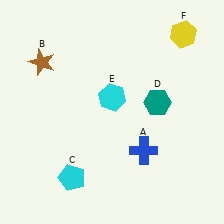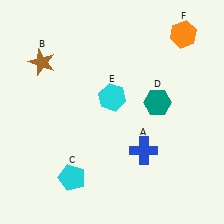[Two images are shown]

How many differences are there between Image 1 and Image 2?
There is 1 difference between the two images.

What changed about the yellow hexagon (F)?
In Image 1, F is yellow. In Image 2, it changed to orange.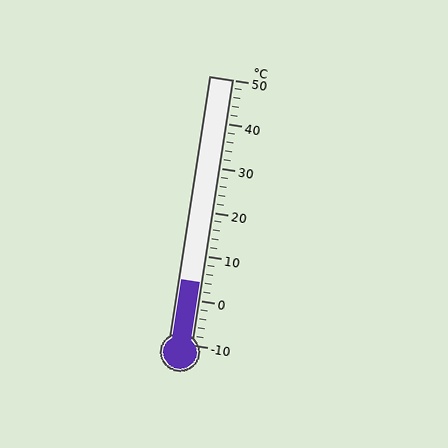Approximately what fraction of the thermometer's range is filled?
The thermometer is filled to approximately 25% of its range.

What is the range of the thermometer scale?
The thermometer scale ranges from -10°C to 50°C.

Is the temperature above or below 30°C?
The temperature is below 30°C.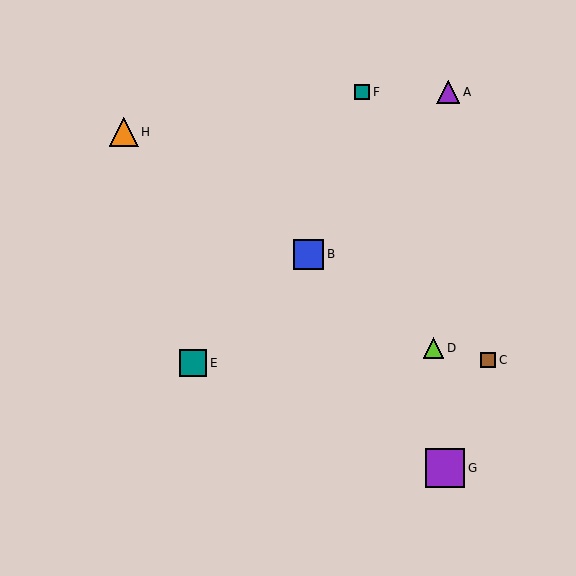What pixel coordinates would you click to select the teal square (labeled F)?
Click at (362, 92) to select the teal square F.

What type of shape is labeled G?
Shape G is a purple square.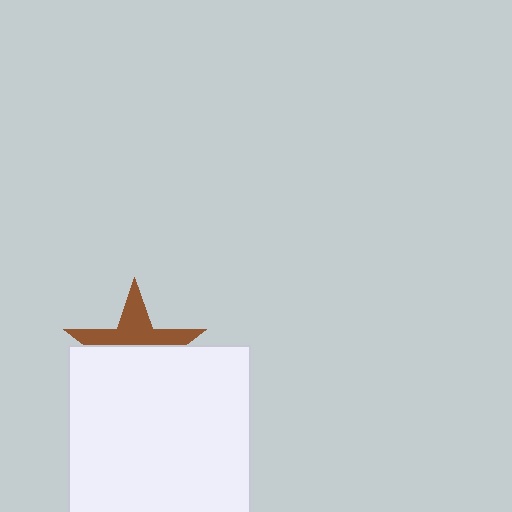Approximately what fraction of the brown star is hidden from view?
Roughly 56% of the brown star is hidden behind the white rectangle.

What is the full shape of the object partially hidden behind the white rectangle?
The partially hidden object is a brown star.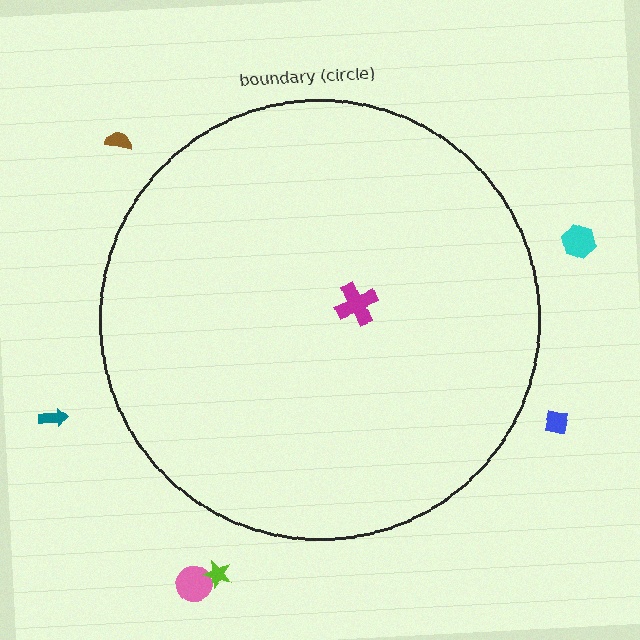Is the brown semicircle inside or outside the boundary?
Outside.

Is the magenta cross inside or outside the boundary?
Inside.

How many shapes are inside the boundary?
1 inside, 6 outside.